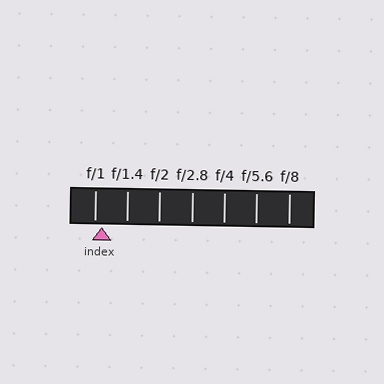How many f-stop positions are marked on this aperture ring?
There are 7 f-stop positions marked.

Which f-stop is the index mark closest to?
The index mark is closest to f/1.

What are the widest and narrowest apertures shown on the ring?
The widest aperture shown is f/1 and the narrowest is f/8.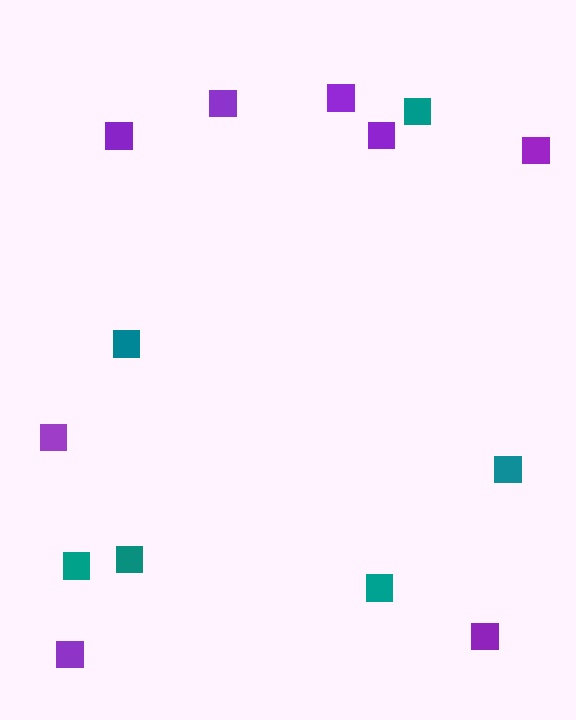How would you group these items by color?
There are 2 groups: one group of teal squares (6) and one group of purple squares (8).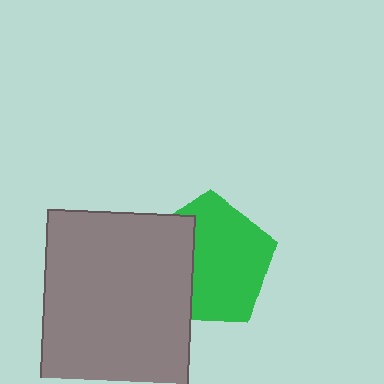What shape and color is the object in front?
The object in front is a gray rectangle.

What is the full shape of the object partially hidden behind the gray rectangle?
The partially hidden object is a green pentagon.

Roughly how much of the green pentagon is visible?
About half of it is visible (roughly 65%).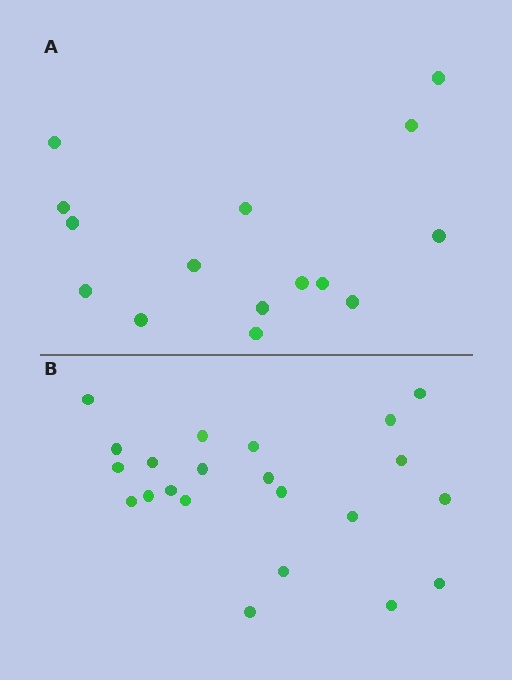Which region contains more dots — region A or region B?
Region B (the bottom region) has more dots.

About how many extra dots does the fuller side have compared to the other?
Region B has roughly 8 or so more dots than region A.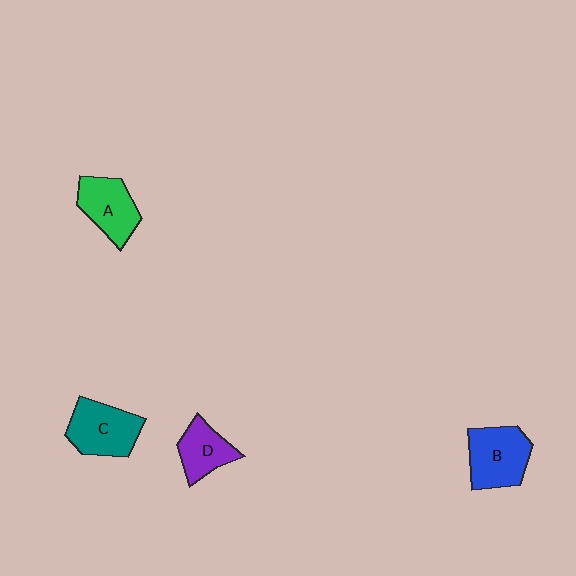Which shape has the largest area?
Shape B (blue).